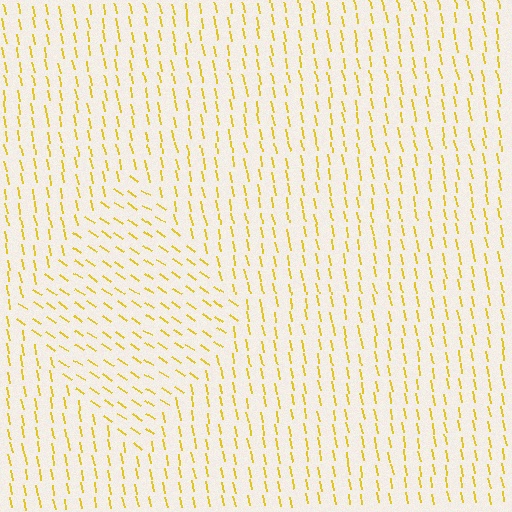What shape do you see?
I see a diamond.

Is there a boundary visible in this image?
Yes, there is a texture boundary formed by a change in line orientation.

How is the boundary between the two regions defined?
The boundary is defined purely by a change in line orientation (approximately 45 degrees difference). All lines are the same color and thickness.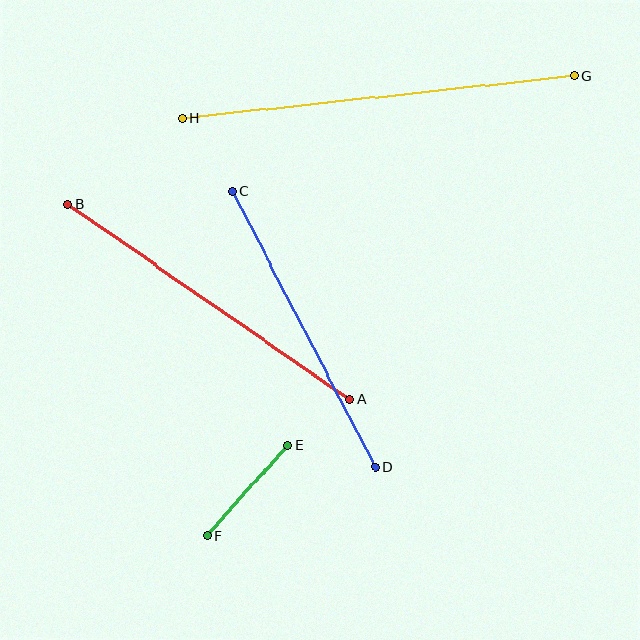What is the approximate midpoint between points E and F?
The midpoint is at approximately (248, 490) pixels.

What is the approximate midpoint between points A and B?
The midpoint is at approximately (209, 302) pixels.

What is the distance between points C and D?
The distance is approximately 310 pixels.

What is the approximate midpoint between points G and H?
The midpoint is at approximately (378, 97) pixels.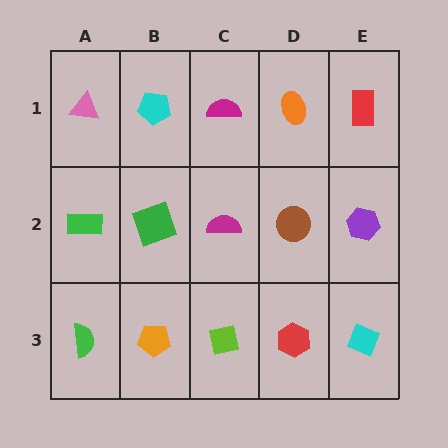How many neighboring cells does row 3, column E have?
2.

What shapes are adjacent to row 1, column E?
A purple hexagon (row 2, column E), an orange ellipse (row 1, column D).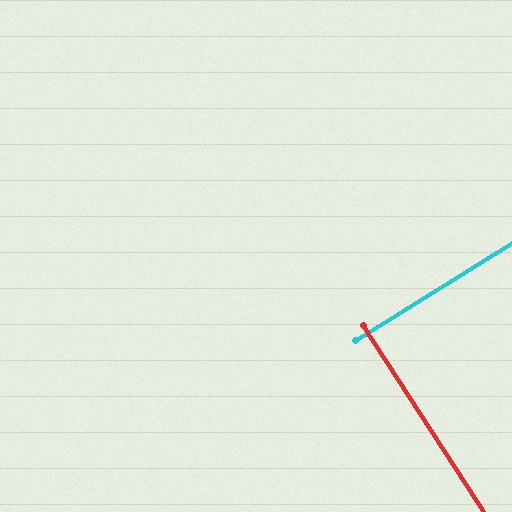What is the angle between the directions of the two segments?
Approximately 89 degrees.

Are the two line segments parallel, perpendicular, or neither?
Perpendicular — they meet at approximately 89°.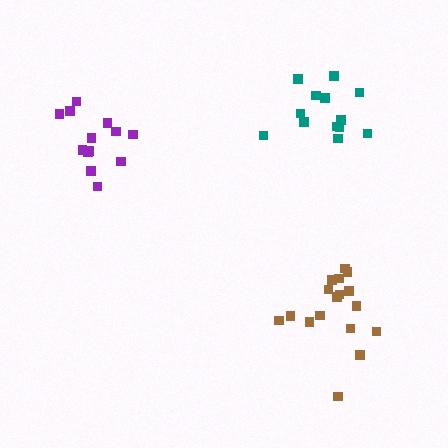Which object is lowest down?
The brown cluster is bottommost.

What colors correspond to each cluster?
The clusters are colored: purple, teal, brown.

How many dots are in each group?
Group 1: 13 dots, Group 2: 13 dots, Group 3: 17 dots (43 total).